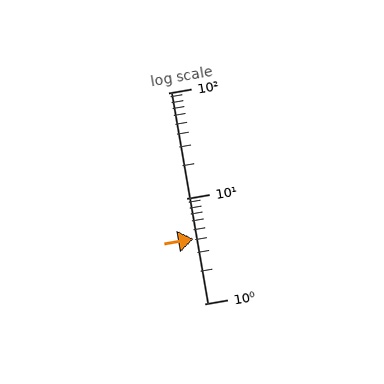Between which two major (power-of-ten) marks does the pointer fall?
The pointer is between 1 and 10.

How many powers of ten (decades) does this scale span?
The scale spans 2 decades, from 1 to 100.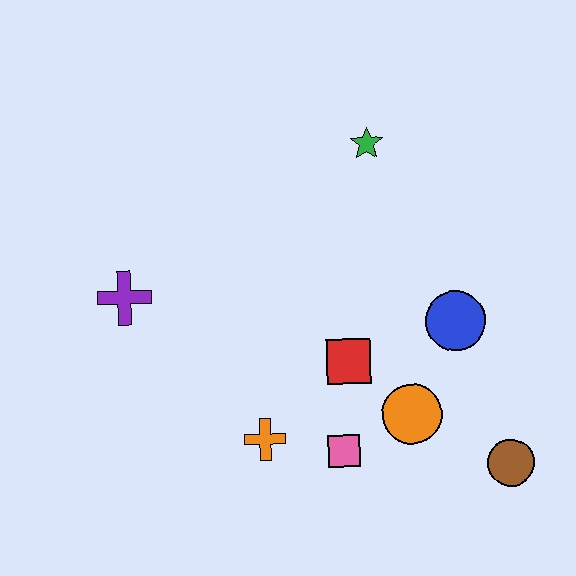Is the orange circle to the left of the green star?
No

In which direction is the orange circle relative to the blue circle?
The orange circle is below the blue circle.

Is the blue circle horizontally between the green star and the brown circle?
Yes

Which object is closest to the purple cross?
The orange cross is closest to the purple cross.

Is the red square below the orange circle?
No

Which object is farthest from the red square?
The purple cross is farthest from the red square.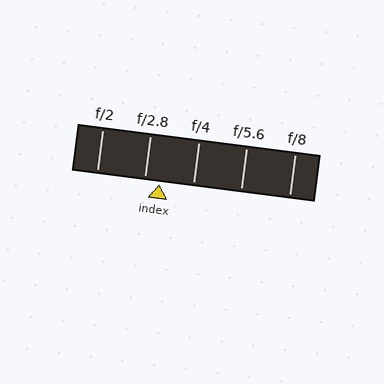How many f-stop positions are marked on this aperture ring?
There are 5 f-stop positions marked.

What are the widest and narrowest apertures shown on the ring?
The widest aperture shown is f/2 and the narrowest is f/8.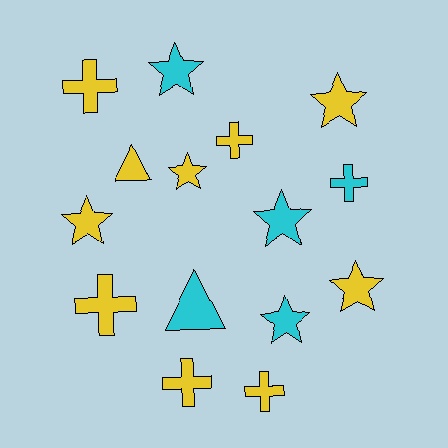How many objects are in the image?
There are 15 objects.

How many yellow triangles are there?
There is 1 yellow triangle.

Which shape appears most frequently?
Star, with 7 objects.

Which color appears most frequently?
Yellow, with 10 objects.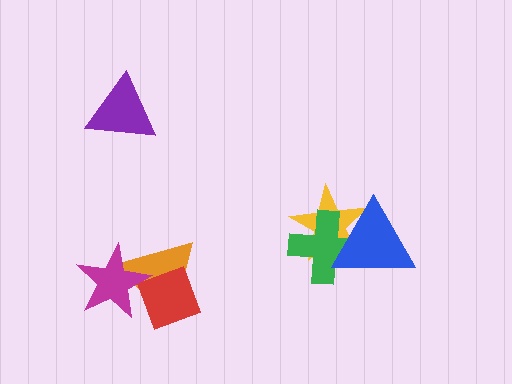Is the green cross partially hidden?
Yes, it is partially covered by another shape.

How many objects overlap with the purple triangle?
0 objects overlap with the purple triangle.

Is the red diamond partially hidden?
Yes, it is partially covered by another shape.